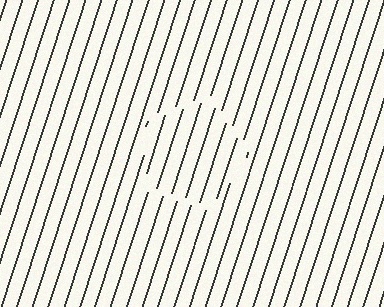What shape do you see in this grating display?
An illusory pentagon. The interior of the shape contains the same grating, shifted by half a period — the contour is defined by the phase discontinuity where line-ends from the inner and outer gratings abut.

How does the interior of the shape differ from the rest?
The interior of the shape contains the same grating, shifted by half a period — the contour is defined by the phase discontinuity where line-ends from the inner and outer gratings abut.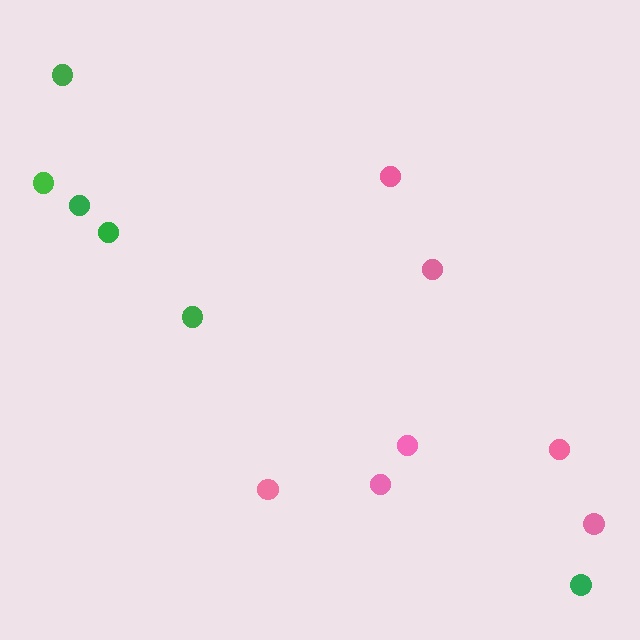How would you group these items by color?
There are 2 groups: one group of green circles (6) and one group of pink circles (7).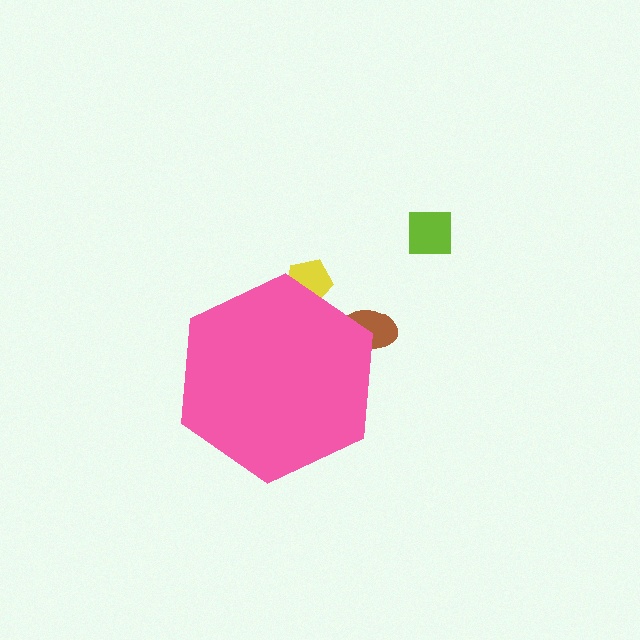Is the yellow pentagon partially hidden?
Yes, the yellow pentagon is partially hidden behind the pink hexagon.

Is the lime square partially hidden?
No, the lime square is fully visible.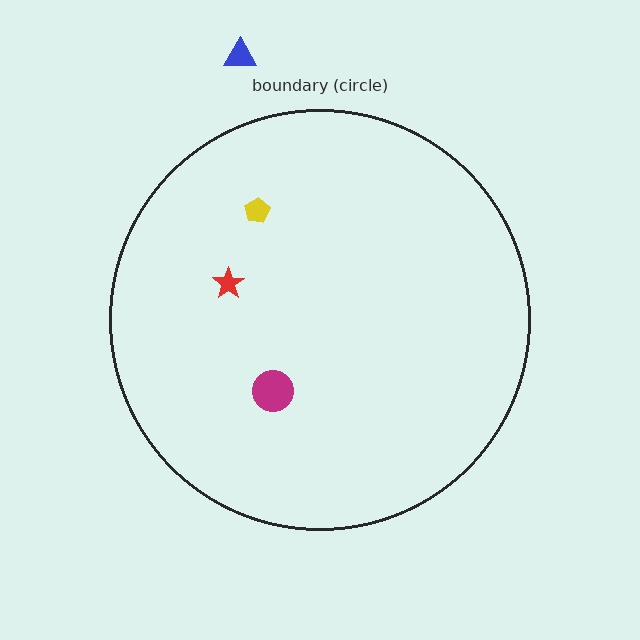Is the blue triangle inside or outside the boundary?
Outside.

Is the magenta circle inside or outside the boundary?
Inside.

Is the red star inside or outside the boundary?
Inside.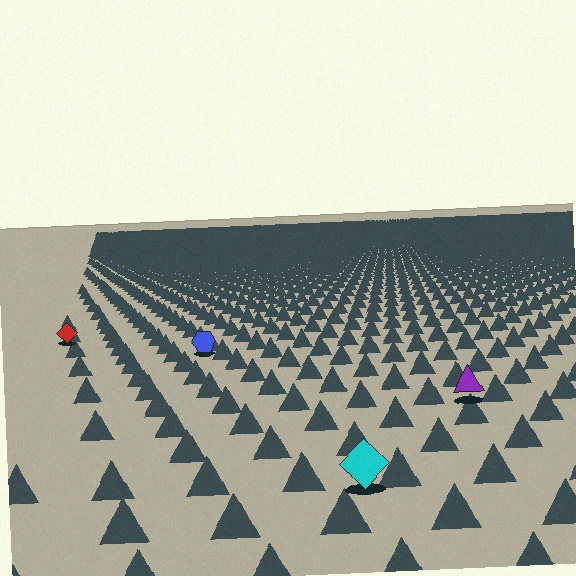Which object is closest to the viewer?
The cyan diamond is closest. The texture marks near it are larger and more spread out.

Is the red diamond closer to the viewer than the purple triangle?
No. The purple triangle is closer — you can tell from the texture gradient: the ground texture is coarser near it.